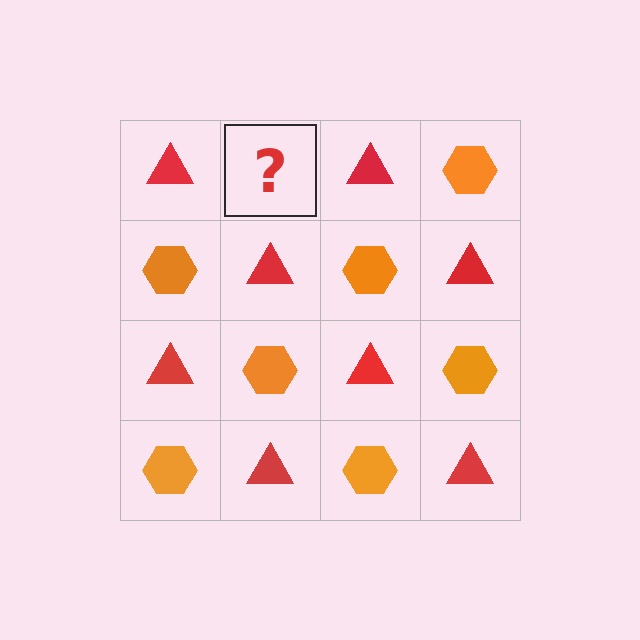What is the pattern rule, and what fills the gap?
The rule is that it alternates red triangle and orange hexagon in a checkerboard pattern. The gap should be filled with an orange hexagon.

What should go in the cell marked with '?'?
The missing cell should contain an orange hexagon.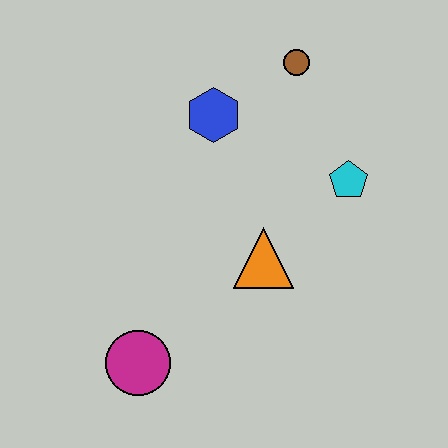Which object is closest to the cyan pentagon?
The orange triangle is closest to the cyan pentagon.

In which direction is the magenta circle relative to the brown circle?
The magenta circle is below the brown circle.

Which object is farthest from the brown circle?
The magenta circle is farthest from the brown circle.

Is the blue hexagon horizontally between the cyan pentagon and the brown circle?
No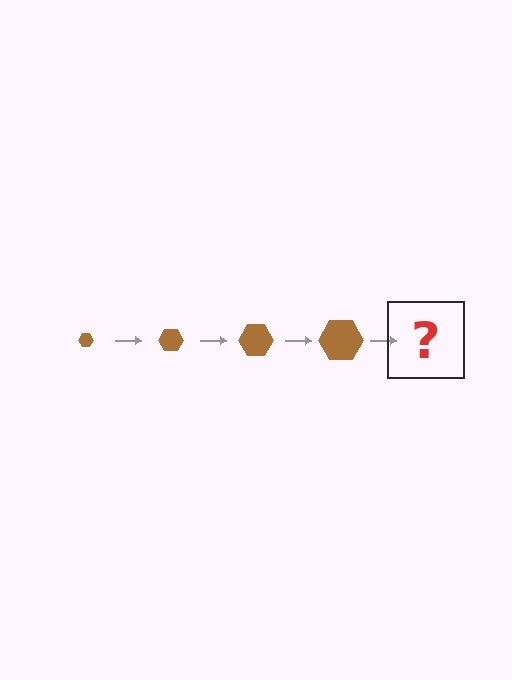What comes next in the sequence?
The next element should be a brown hexagon, larger than the previous one.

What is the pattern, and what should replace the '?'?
The pattern is that the hexagon gets progressively larger each step. The '?' should be a brown hexagon, larger than the previous one.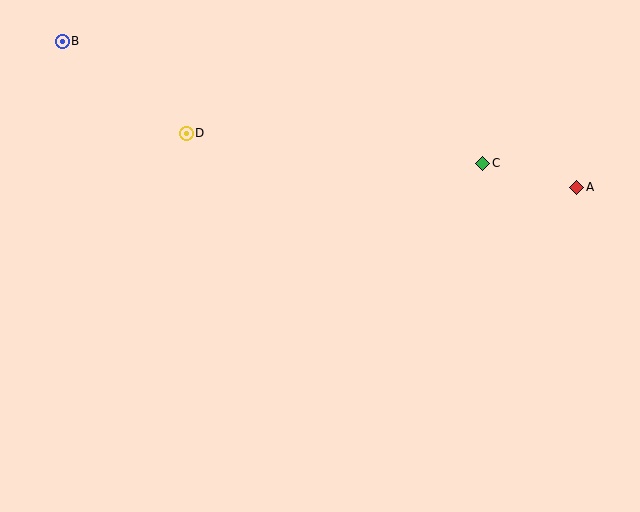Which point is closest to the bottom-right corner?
Point A is closest to the bottom-right corner.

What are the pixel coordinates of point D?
Point D is at (186, 133).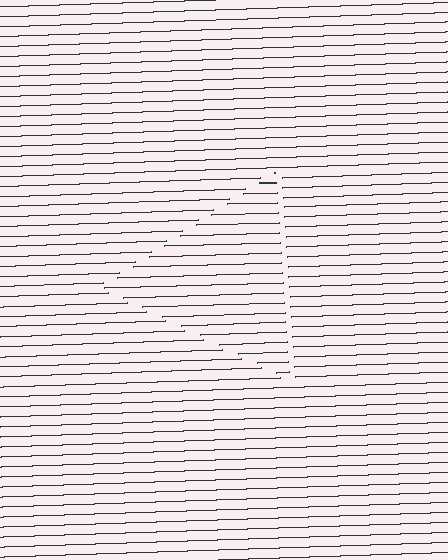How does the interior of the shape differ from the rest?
The interior of the shape contains the same grating, shifted by half a period — the contour is defined by the phase discontinuity where line-ends from the inner and outer gratings abut.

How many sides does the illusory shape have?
3 sides — the line-ends trace a triangle.